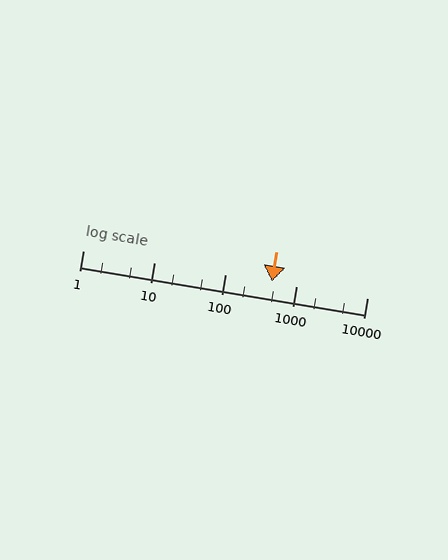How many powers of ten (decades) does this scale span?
The scale spans 4 decades, from 1 to 10000.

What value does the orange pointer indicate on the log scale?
The pointer indicates approximately 460.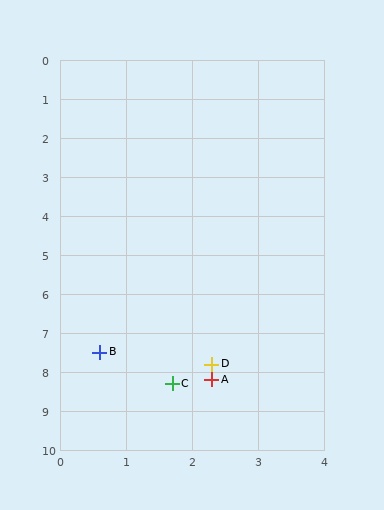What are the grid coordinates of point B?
Point B is at approximately (0.6, 7.5).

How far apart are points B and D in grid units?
Points B and D are about 1.7 grid units apart.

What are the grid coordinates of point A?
Point A is at approximately (2.3, 8.2).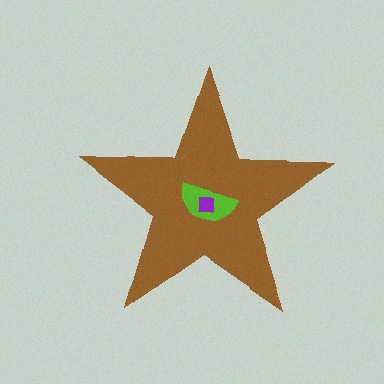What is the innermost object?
The purple square.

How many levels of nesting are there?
3.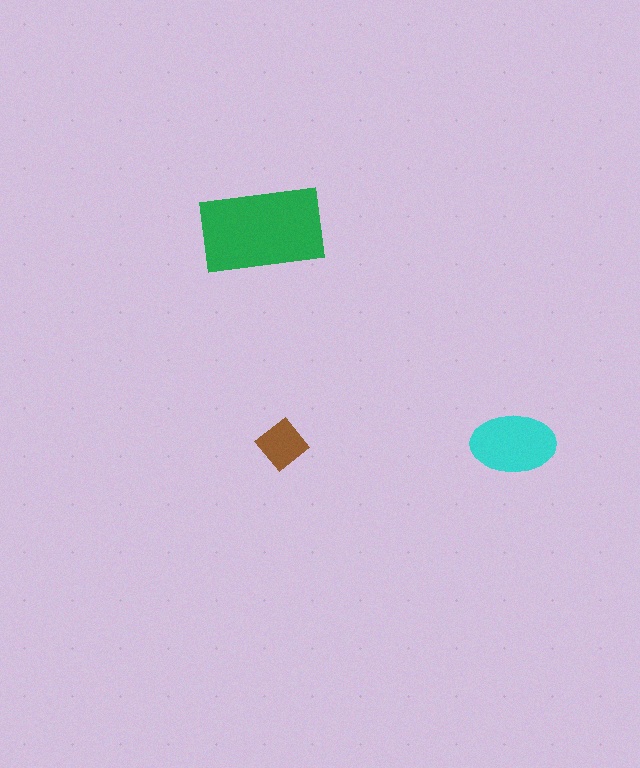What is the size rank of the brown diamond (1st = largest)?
3rd.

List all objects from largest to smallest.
The green rectangle, the cyan ellipse, the brown diamond.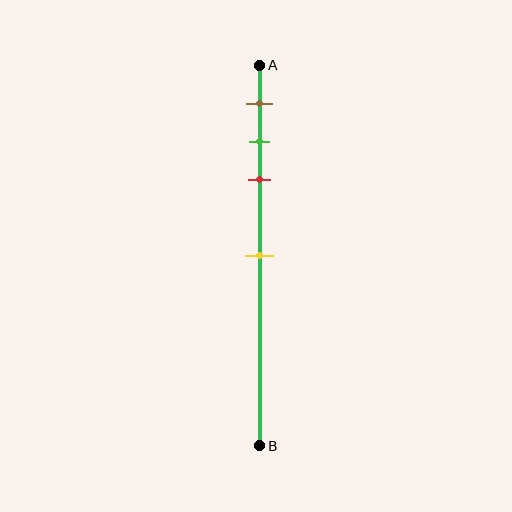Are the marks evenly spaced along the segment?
No, the marks are not evenly spaced.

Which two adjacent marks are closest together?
The green and red marks are the closest adjacent pair.